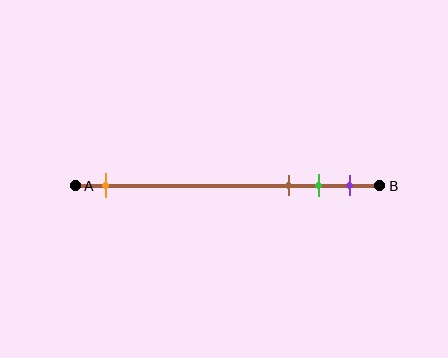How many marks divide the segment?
There are 4 marks dividing the segment.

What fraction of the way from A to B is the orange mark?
The orange mark is approximately 10% (0.1) of the way from A to B.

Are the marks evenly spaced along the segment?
No, the marks are not evenly spaced.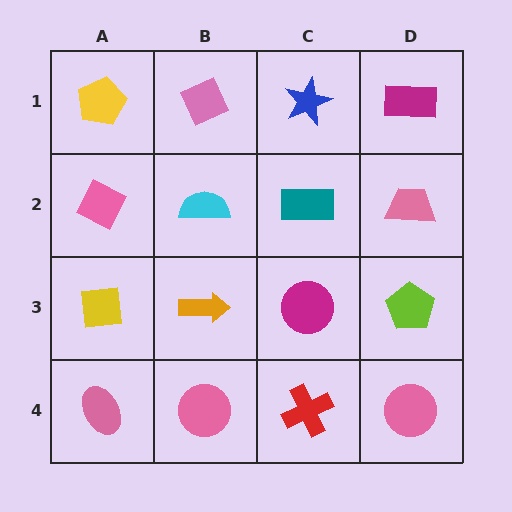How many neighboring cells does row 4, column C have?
3.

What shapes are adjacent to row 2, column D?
A magenta rectangle (row 1, column D), a lime pentagon (row 3, column D), a teal rectangle (row 2, column C).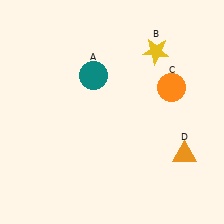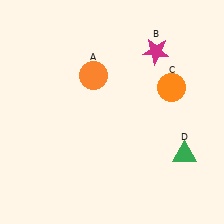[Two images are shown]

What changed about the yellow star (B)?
In Image 1, B is yellow. In Image 2, it changed to magenta.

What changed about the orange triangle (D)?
In Image 1, D is orange. In Image 2, it changed to green.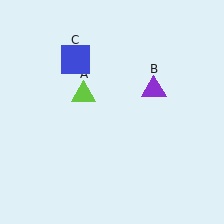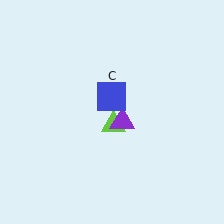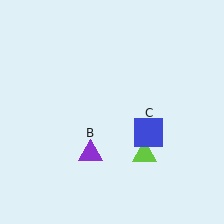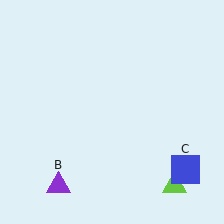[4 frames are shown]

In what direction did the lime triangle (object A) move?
The lime triangle (object A) moved down and to the right.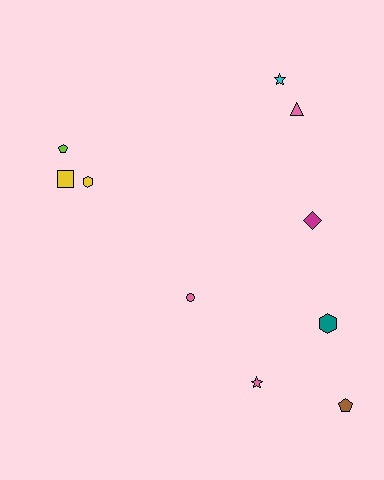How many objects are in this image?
There are 10 objects.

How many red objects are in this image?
There are no red objects.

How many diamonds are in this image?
There is 1 diamond.